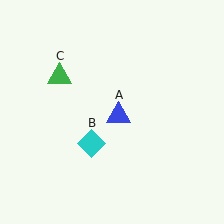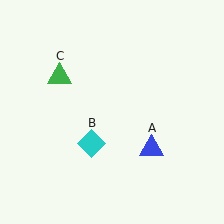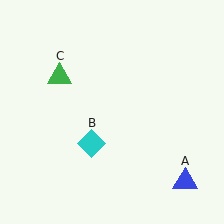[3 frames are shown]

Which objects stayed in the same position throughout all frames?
Cyan diamond (object B) and green triangle (object C) remained stationary.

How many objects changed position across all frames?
1 object changed position: blue triangle (object A).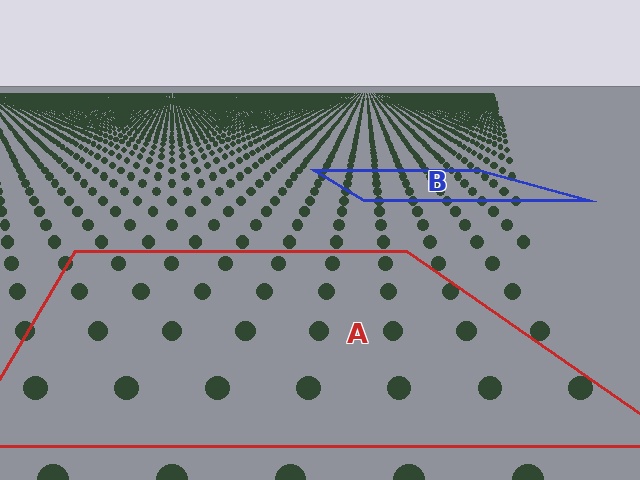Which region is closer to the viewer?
Region A is closer. The texture elements there are larger and more spread out.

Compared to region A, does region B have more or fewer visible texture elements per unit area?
Region B has more texture elements per unit area — they are packed more densely because it is farther away.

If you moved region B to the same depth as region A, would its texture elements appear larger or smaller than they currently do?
They would appear larger. At a closer depth, the same texture elements are projected at a bigger on-screen size.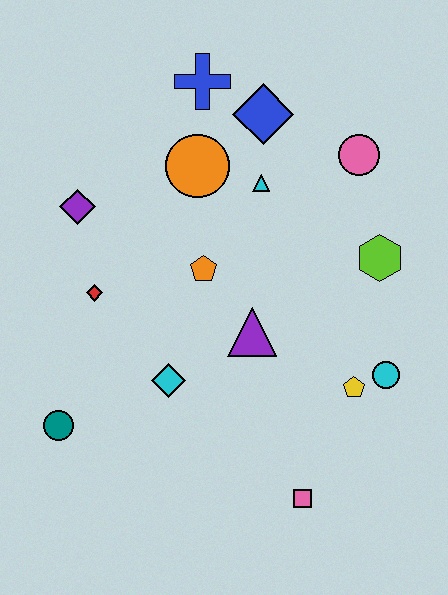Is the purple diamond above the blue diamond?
No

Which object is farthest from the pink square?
The blue cross is farthest from the pink square.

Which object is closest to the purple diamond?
The red diamond is closest to the purple diamond.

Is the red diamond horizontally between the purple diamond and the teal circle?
No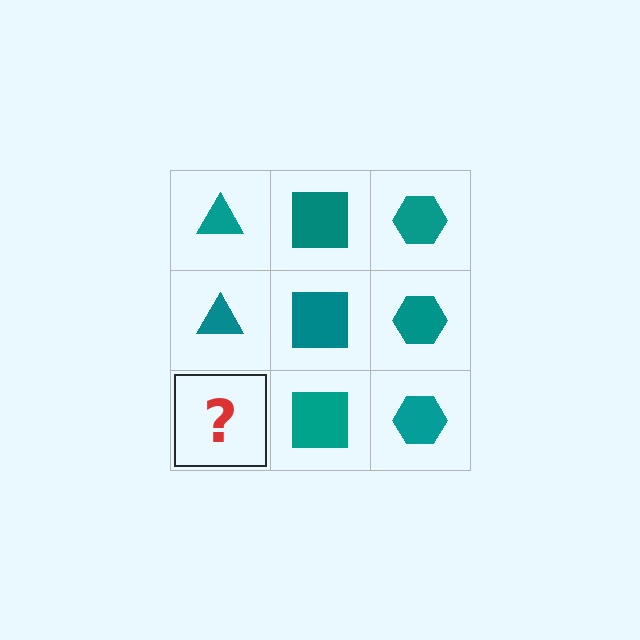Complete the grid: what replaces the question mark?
The question mark should be replaced with a teal triangle.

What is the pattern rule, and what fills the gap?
The rule is that each column has a consistent shape. The gap should be filled with a teal triangle.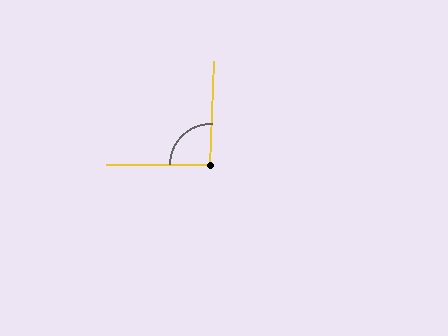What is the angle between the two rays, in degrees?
Approximately 92 degrees.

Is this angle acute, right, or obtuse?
It is approximately a right angle.